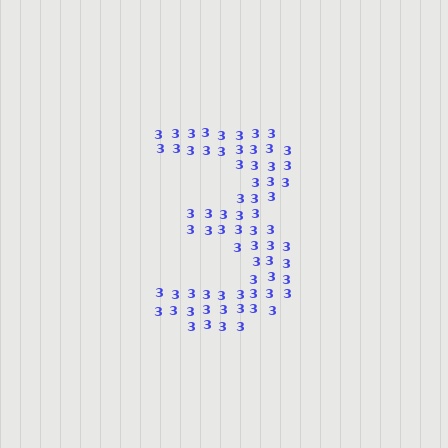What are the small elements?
The small elements are digit 3's.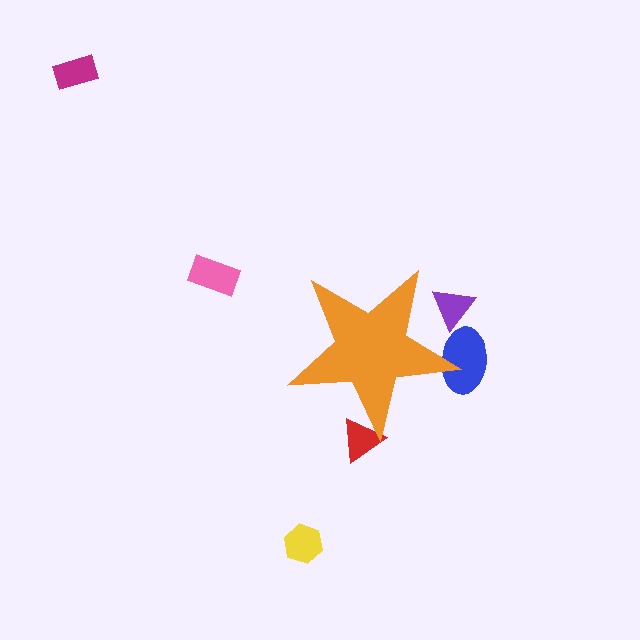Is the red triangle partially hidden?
Yes, the red triangle is partially hidden behind the orange star.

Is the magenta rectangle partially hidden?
No, the magenta rectangle is fully visible.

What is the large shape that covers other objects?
An orange star.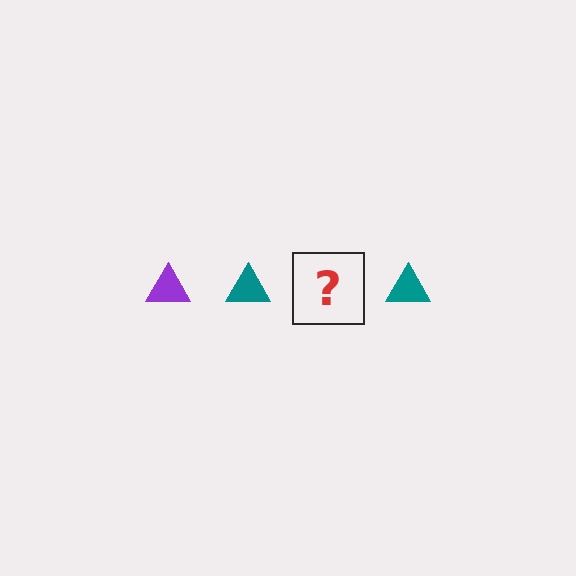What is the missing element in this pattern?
The missing element is a purple triangle.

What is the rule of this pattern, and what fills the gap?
The rule is that the pattern cycles through purple, teal triangles. The gap should be filled with a purple triangle.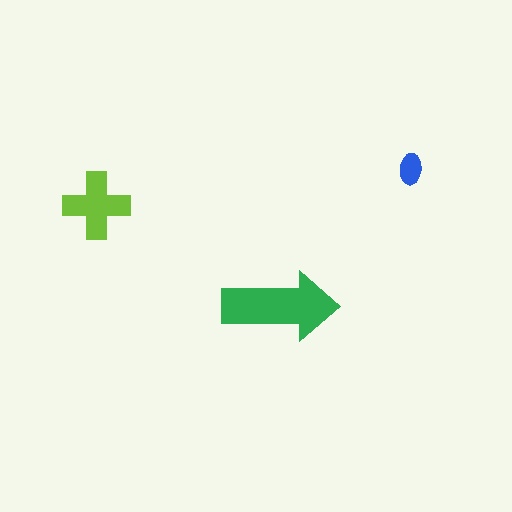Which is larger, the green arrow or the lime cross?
The green arrow.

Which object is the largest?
The green arrow.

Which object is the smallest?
The blue ellipse.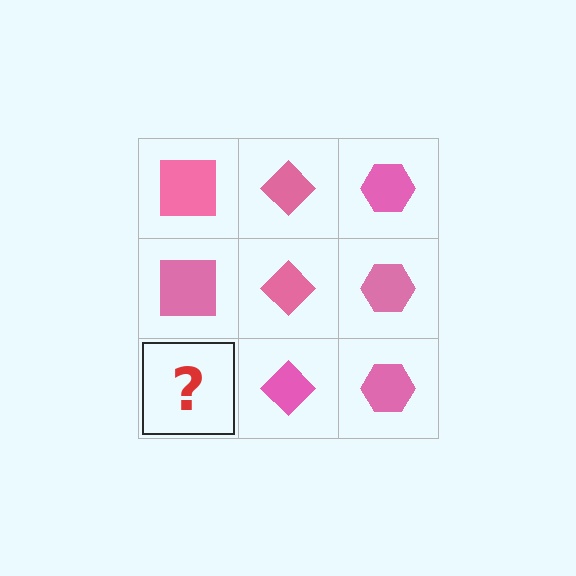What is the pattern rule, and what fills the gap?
The rule is that each column has a consistent shape. The gap should be filled with a pink square.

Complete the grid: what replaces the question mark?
The question mark should be replaced with a pink square.